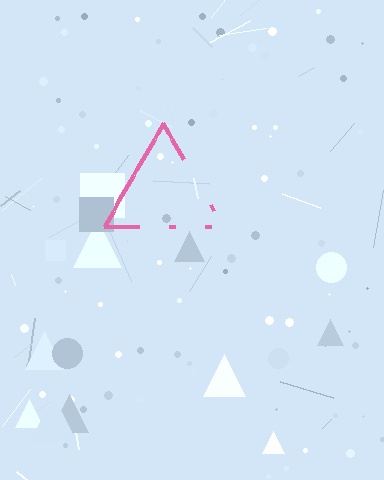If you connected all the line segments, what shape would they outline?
They would outline a triangle.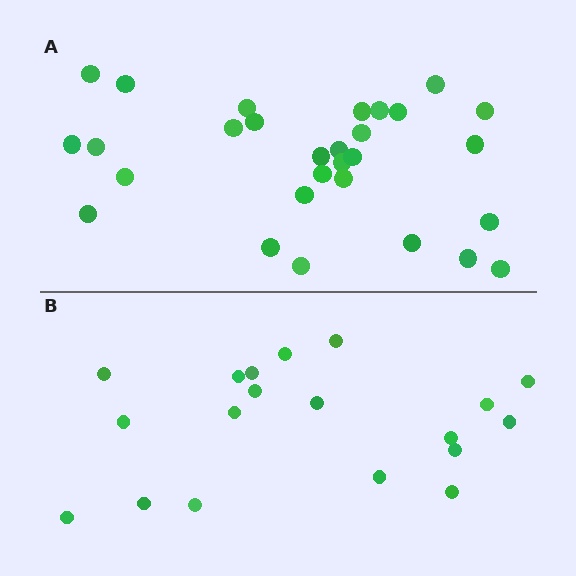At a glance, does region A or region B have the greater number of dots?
Region A (the top region) has more dots.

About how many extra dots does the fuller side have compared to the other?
Region A has roughly 10 or so more dots than region B.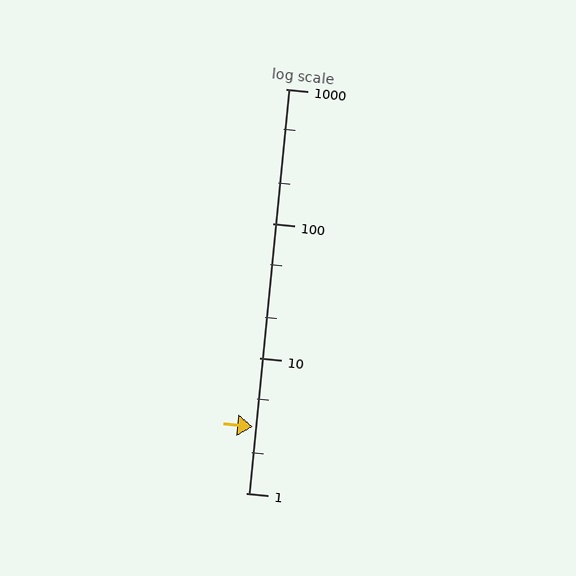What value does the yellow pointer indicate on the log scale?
The pointer indicates approximately 3.1.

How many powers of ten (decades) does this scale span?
The scale spans 3 decades, from 1 to 1000.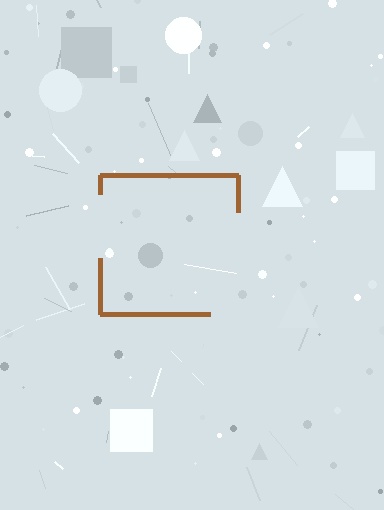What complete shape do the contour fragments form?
The contour fragments form a square.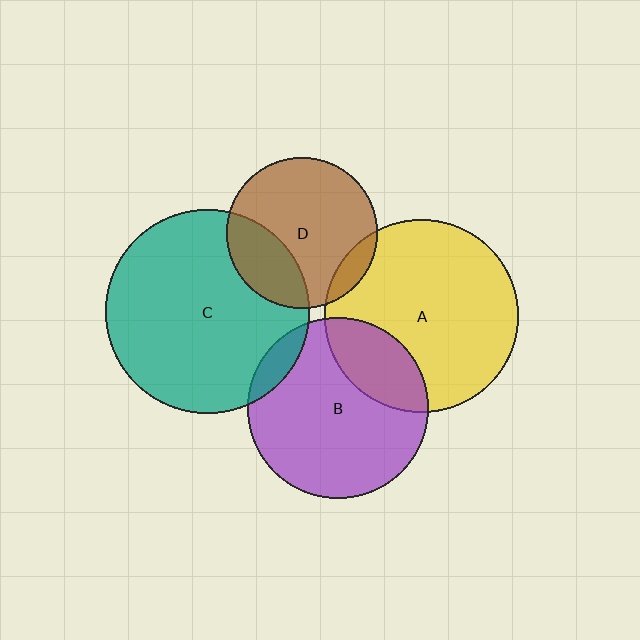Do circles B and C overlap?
Yes.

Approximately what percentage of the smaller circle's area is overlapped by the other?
Approximately 10%.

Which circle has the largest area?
Circle C (teal).